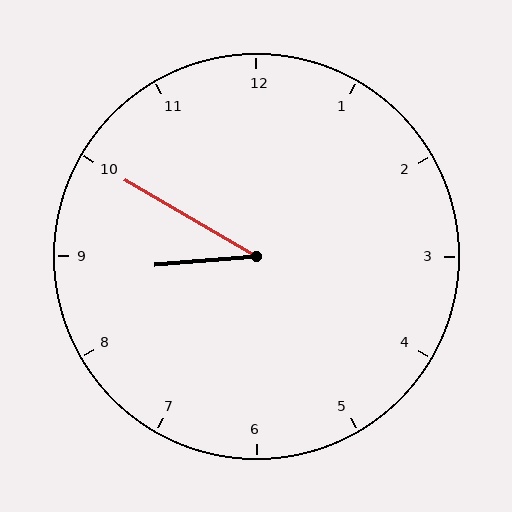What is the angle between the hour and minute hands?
Approximately 35 degrees.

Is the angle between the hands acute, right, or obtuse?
It is acute.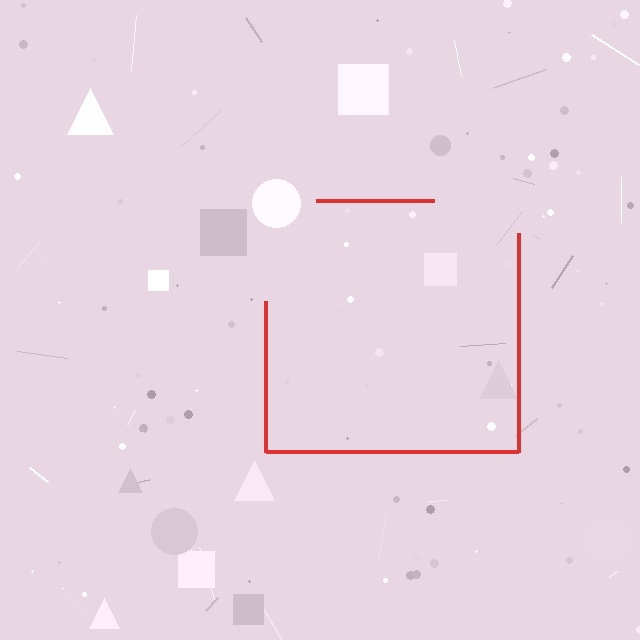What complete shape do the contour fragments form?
The contour fragments form a square.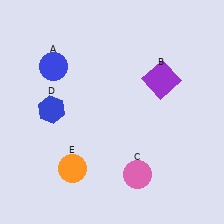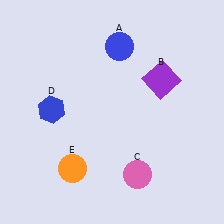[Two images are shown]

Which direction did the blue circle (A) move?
The blue circle (A) moved right.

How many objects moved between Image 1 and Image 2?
1 object moved between the two images.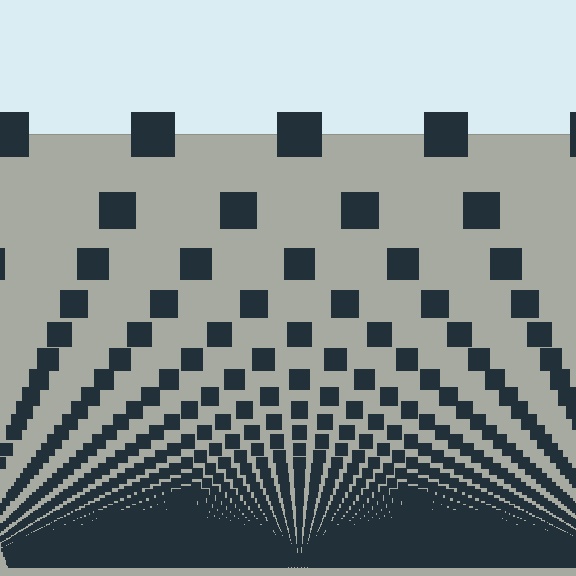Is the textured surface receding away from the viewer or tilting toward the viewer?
The surface appears to tilt toward the viewer. Texture elements get larger and sparser toward the top.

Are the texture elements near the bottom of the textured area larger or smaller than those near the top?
Smaller. The gradient is inverted — elements near the bottom are smaller and denser.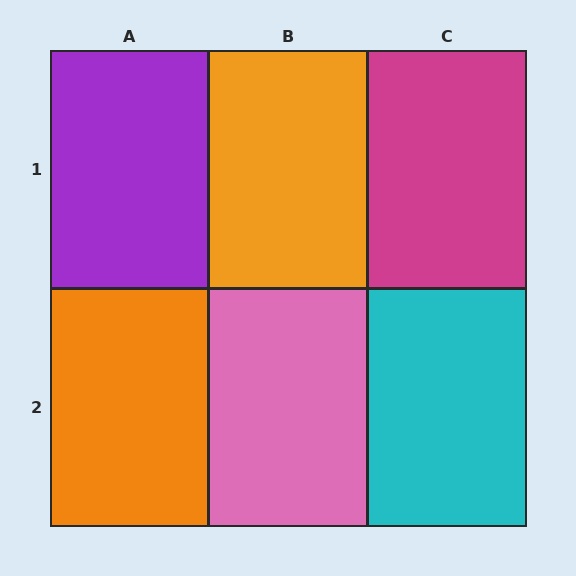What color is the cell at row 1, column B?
Orange.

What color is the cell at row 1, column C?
Magenta.